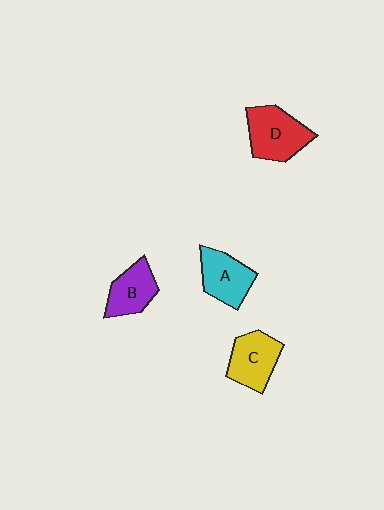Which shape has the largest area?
Shape D (red).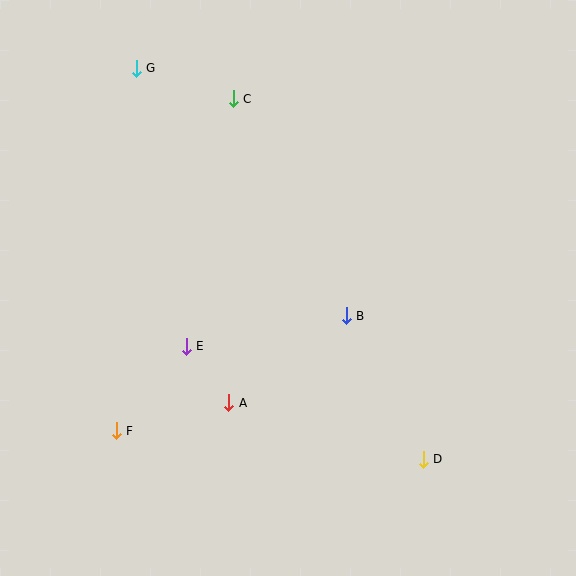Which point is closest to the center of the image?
Point B at (346, 316) is closest to the center.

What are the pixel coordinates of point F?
Point F is at (116, 431).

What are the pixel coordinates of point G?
Point G is at (136, 68).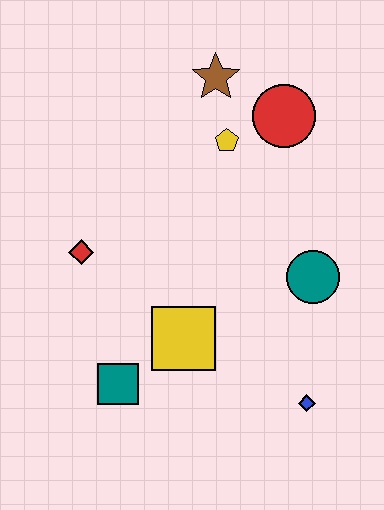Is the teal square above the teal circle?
No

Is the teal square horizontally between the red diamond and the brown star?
Yes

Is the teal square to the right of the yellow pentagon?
No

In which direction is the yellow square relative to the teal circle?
The yellow square is to the left of the teal circle.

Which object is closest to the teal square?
The yellow square is closest to the teal square.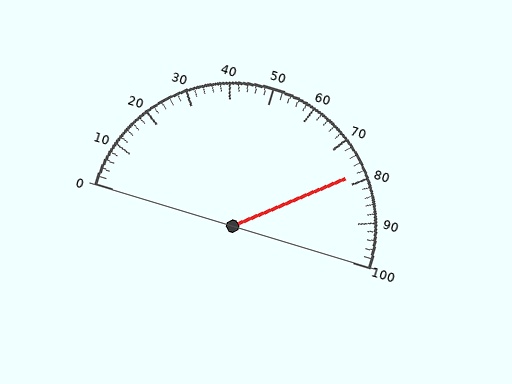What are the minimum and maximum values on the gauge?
The gauge ranges from 0 to 100.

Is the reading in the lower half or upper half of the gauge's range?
The reading is in the upper half of the range (0 to 100).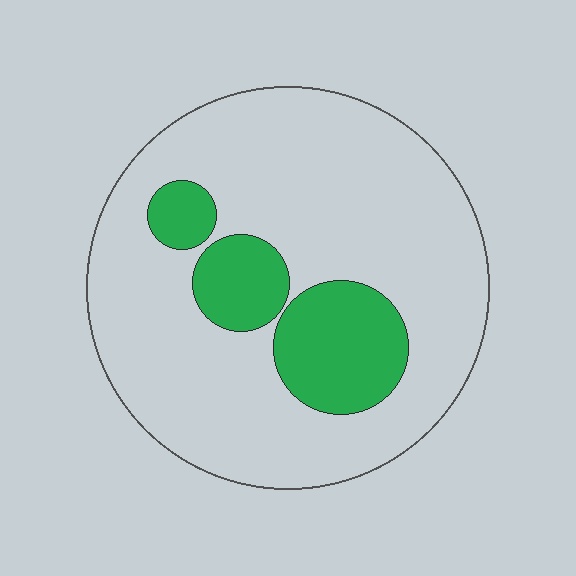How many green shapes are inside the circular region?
3.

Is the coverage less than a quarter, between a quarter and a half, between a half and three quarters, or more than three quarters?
Less than a quarter.